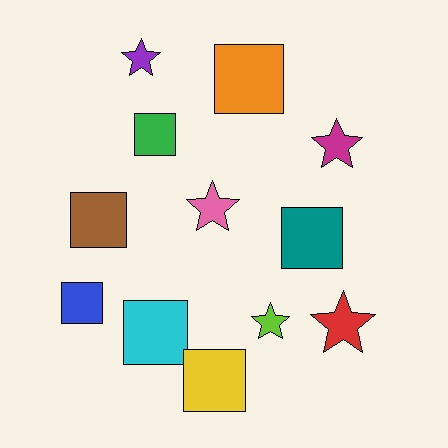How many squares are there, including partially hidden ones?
There are 7 squares.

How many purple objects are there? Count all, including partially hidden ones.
There is 1 purple object.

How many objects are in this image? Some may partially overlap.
There are 12 objects.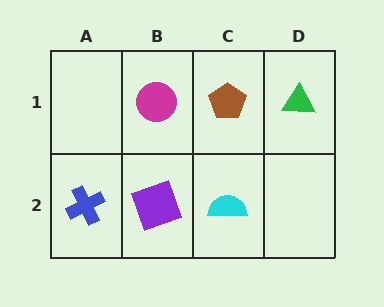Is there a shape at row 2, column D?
No, that cell is empty.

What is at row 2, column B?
A purple square.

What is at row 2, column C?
A cyan semicircle.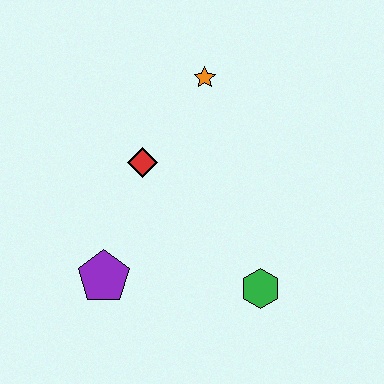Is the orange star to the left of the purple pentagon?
No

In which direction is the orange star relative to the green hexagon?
The orange star is above the green hexagon.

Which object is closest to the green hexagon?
The purple pentagon is closest to the green hexagon.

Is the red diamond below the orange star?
Yes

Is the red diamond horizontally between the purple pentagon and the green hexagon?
Yes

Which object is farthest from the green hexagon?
The orange star is farthest from the green hexagon.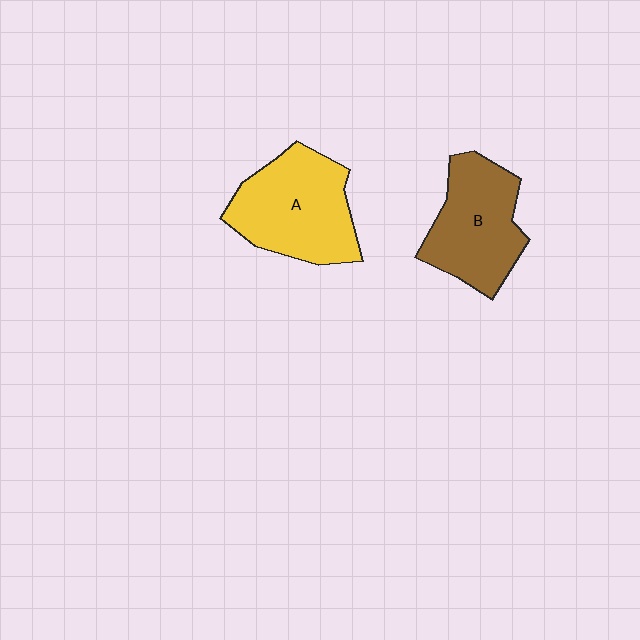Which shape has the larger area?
Shape A (yellow).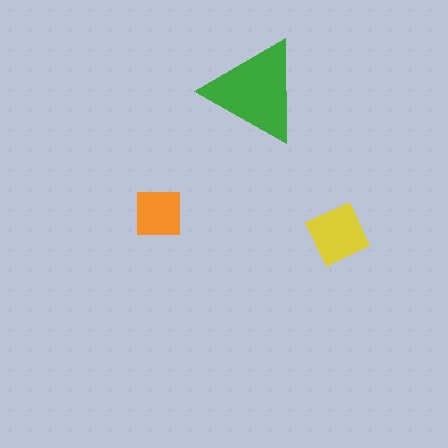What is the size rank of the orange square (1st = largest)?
3rd.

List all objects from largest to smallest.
The green triangle, the yellow diamond, the orange square.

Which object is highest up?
The green triangle is topmost.